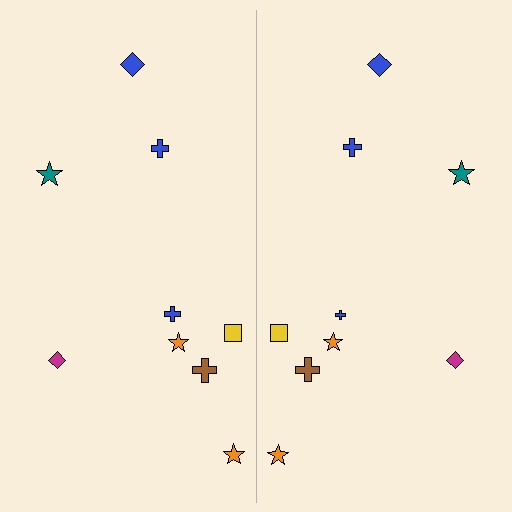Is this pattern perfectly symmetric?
No, the pattern is not perfectly symmetric. The blue cross on the right side has a different size than its mirror counterpart.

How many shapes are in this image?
There are 18 shapes in this image.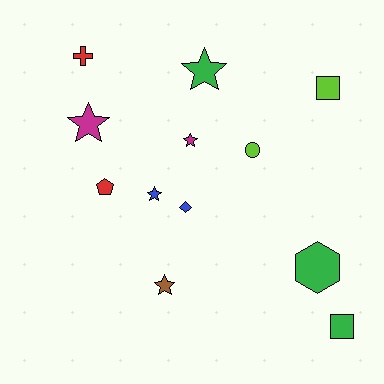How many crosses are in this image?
There is 1 cross.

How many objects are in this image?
There are 12 objects.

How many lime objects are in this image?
There are 2 lime objects.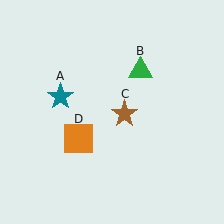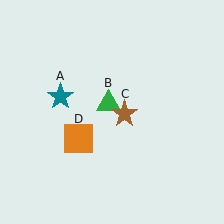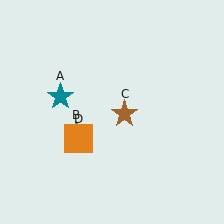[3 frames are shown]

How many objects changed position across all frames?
1 object changed position: green triangle (object B).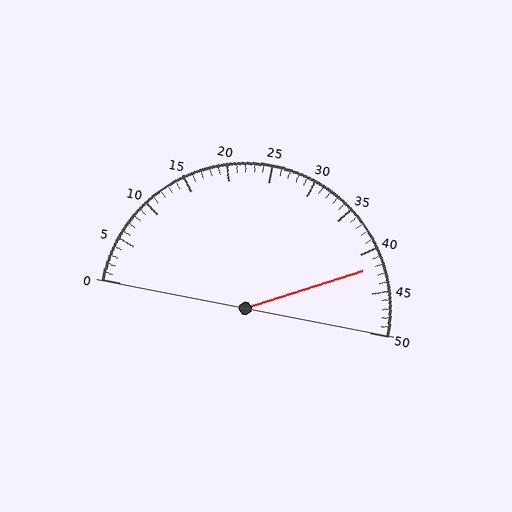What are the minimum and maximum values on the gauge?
The gauge ranges from 0 to 50.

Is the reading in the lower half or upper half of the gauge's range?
The reading is in the upper half of the range (0 to 50).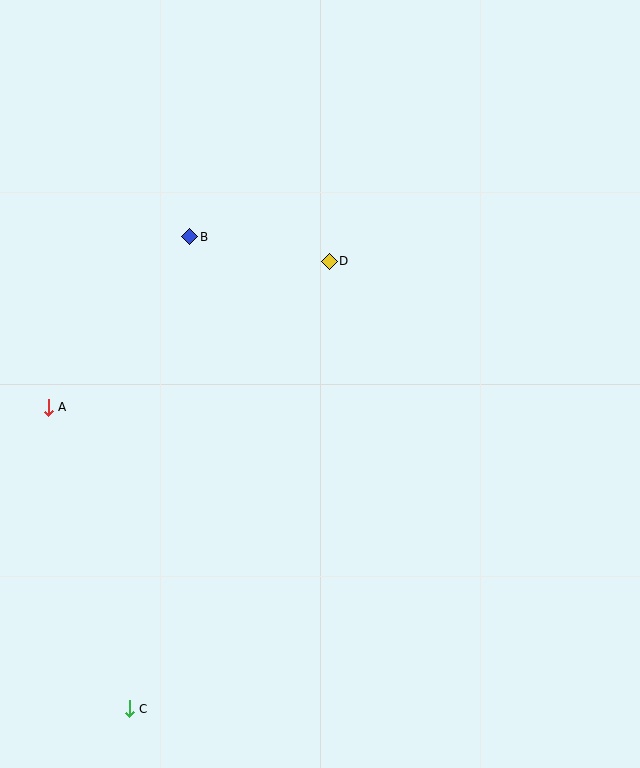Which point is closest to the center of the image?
Point D at (329, 261) is closest to the center.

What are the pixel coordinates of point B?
Point B is at (190, 237).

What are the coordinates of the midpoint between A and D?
The midpoint between A and D is at (189, 334).